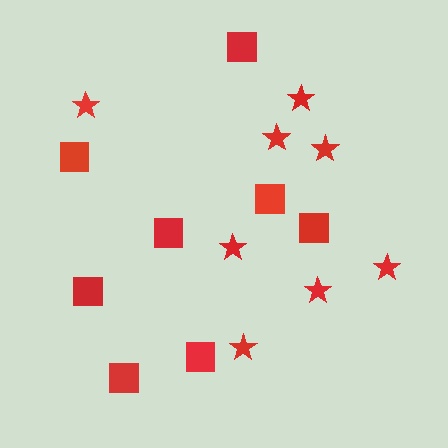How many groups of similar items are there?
There are 2 groups: one group of stars (8) and one group of squares (8).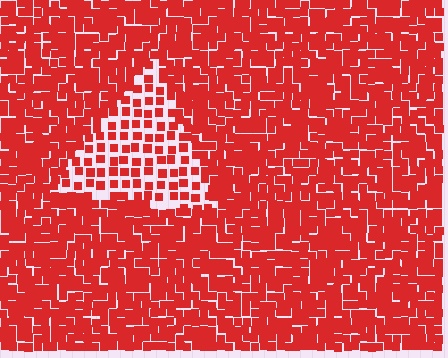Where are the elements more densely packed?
The elements are more densely packed outside the triangle boundary.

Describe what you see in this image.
The image contains small red elements arranged at two different densities. A triangle-shaped region is visible where the elements are less densely packed than the surrounding area.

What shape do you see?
I see a triangle.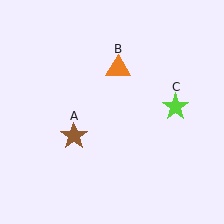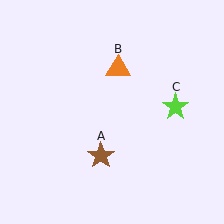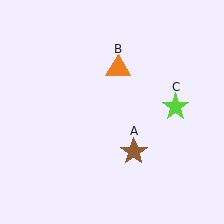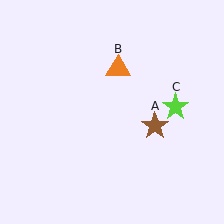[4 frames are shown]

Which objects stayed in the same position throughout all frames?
Orange triangle (object B) and lime star (object C) remained stationary.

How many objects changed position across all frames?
1 object changed position: brown star (object A).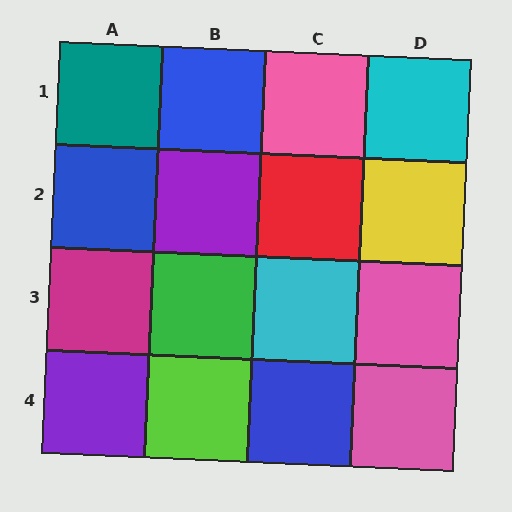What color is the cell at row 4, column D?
Pink.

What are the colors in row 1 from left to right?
Teal, blue, pink, cyan.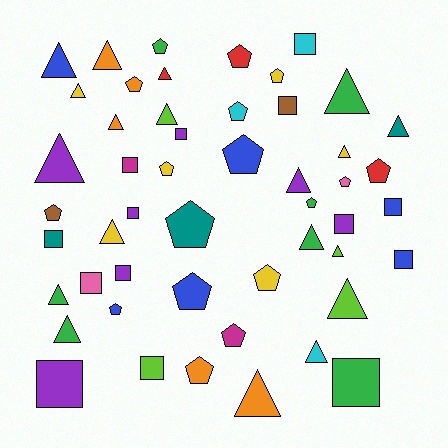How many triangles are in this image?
There are 19 triangles.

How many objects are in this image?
There are 50 objects.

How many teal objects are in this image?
There are 3 teal objects.